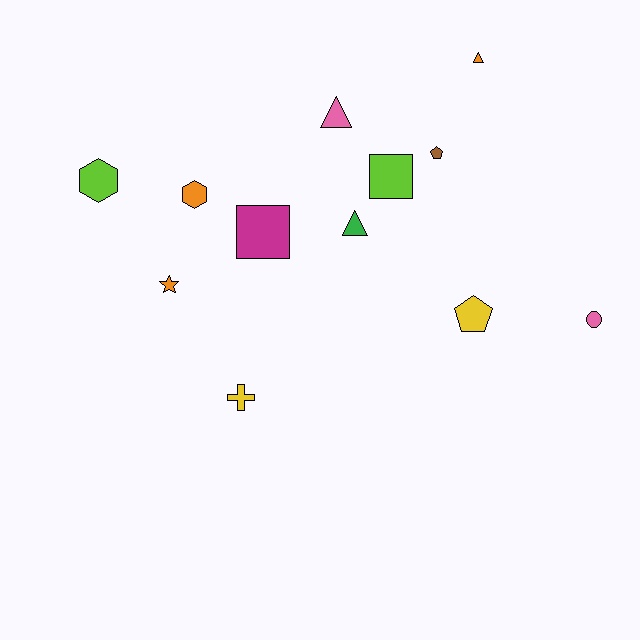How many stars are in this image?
There is 1 star.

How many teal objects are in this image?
There are no teal objects.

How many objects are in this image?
There are 12 objects.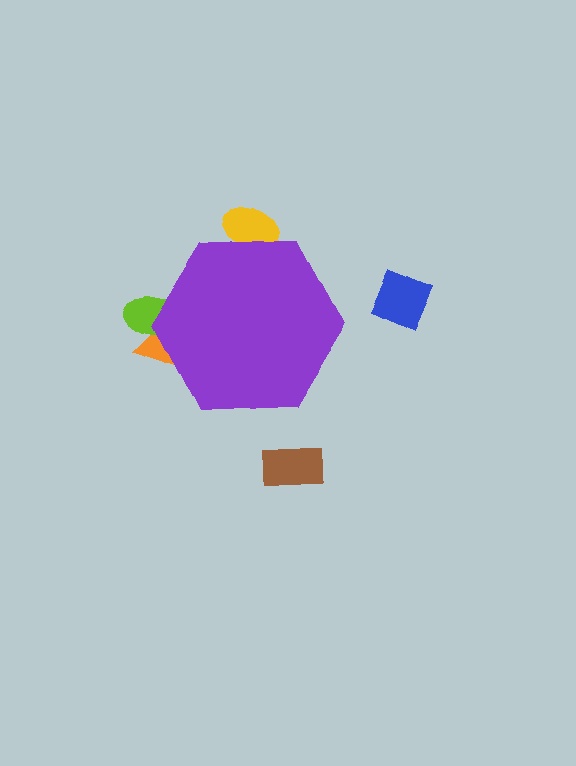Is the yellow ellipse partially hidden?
Yes, the yellow ellipse is partially hidden behind the purple hexagon.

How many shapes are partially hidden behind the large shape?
3 shapes are partially hidden.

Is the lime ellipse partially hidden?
Yes, the lime ellipse is partially hidden behind the purple hexagon.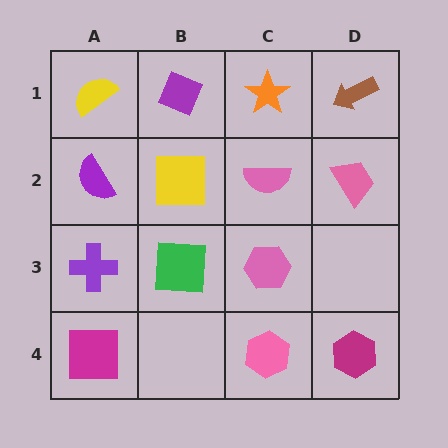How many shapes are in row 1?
4 shapes.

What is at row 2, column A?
A purple semicircle.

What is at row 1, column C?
An orange star.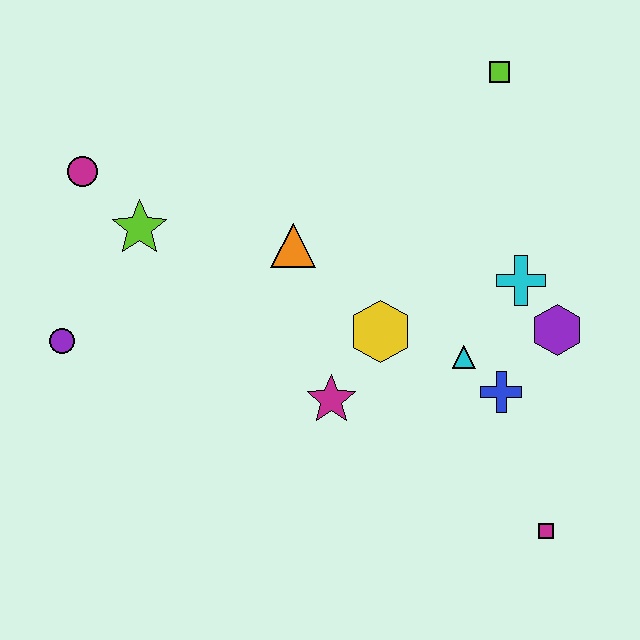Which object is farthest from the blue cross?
The magenta circle is farthest from the blue cross.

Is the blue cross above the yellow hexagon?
No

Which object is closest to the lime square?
The cyan cross is closest to the lime square.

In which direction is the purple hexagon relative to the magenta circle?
The purple hexagon is to the right of the magenta circle.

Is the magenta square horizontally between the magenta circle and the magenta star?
No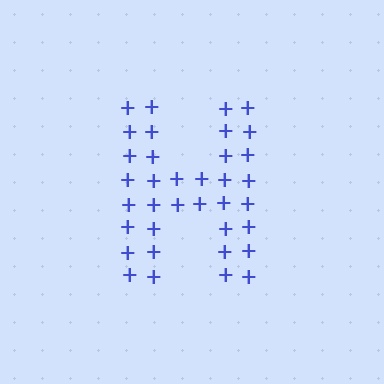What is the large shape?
The large shape is the letter H.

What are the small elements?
The small elements are plus signs.